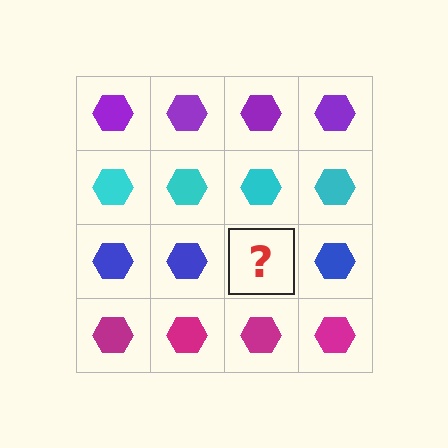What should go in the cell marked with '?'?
The missing cell should contain a blue hexagon.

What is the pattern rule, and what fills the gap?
The rule is that each row has a consistent color. The gap should be filled with a blue hexagon.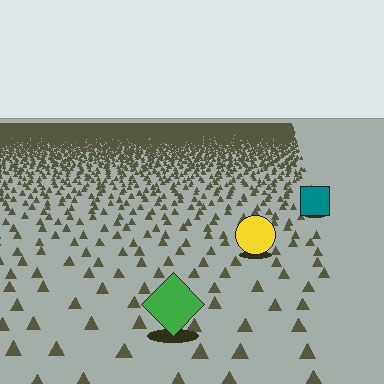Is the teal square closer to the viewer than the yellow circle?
No. The yellow circle is closer — you can tell from the texture gradient: the ground texture is coarser near it.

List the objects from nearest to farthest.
From nearest to farthest: the green diamond, the yellow circle, the teal square.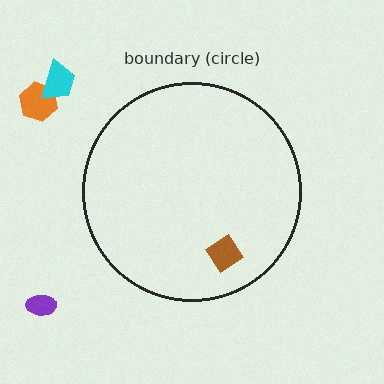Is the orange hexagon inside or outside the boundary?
Outside.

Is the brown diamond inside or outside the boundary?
Inside.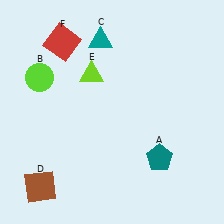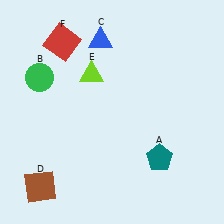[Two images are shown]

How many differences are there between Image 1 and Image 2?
There are 2 differences between the two images.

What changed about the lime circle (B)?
In Image 1, B is lime. In Image 2, it changed to green.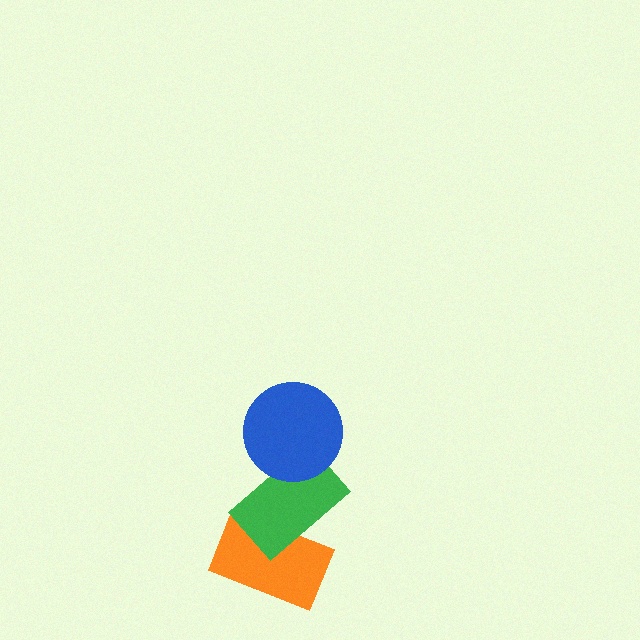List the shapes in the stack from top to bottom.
From top to bottom: the blue circle, the green rectangle, the orange rectangle.